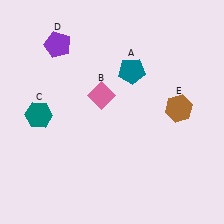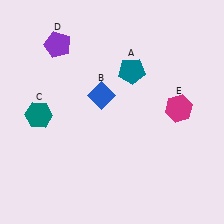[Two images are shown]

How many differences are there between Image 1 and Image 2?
There are 2 differences between the two images.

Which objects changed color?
B changed from pink to blue. E changed from brown to magenta.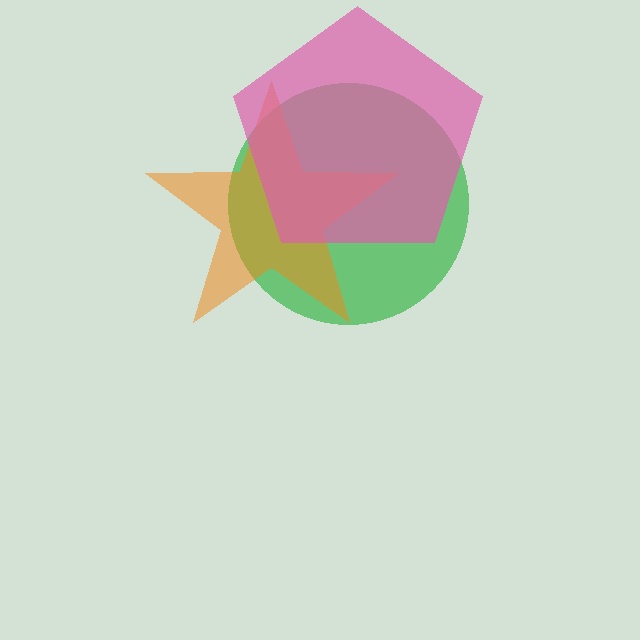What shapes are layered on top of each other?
The layered shapes are: a green circle, an orange star, a pink pentagon.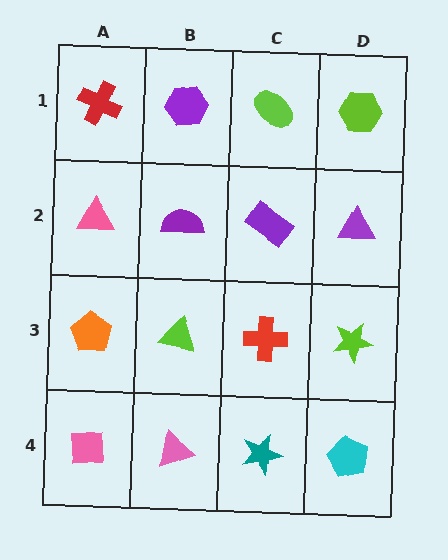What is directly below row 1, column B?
A purple semicircle.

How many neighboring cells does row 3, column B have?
4.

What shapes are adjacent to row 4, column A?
An orange pentagon (row 3, column A), a pink triangle (row 4, column B).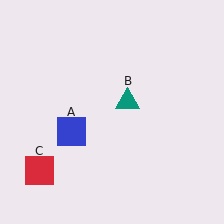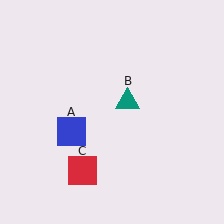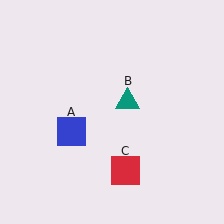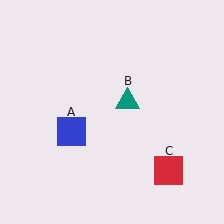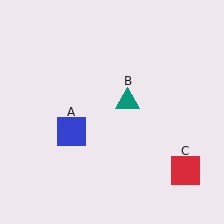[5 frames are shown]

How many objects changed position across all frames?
1 object changed position: red square (object C).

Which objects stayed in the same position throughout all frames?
Blue square (object A) and teal triangle (object B) remained stationary.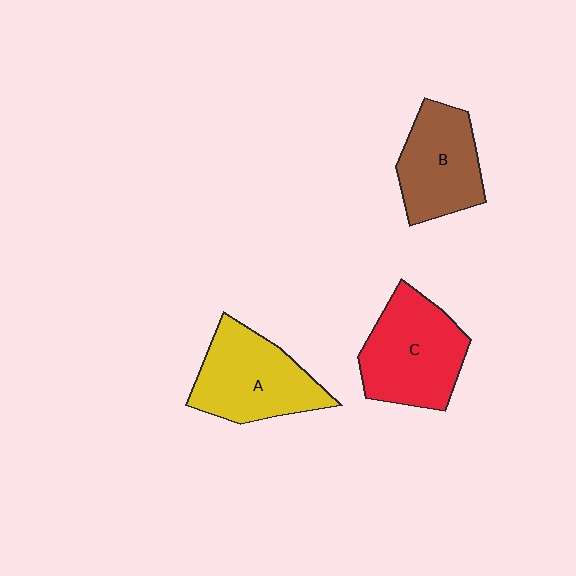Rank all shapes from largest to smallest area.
From largest to smallest: C (red), A (yellow), B (brown).